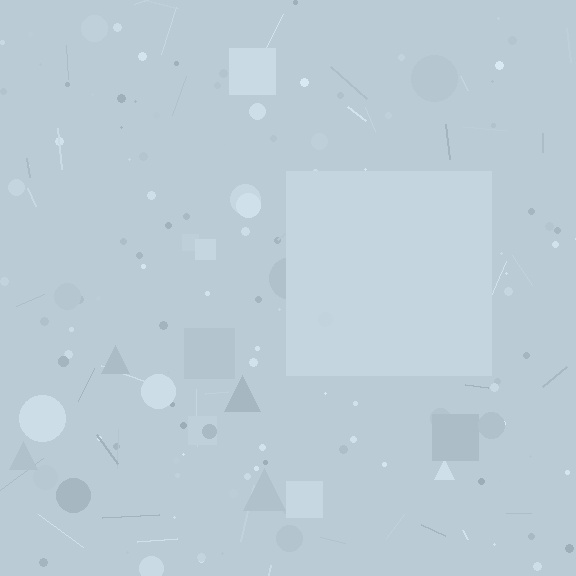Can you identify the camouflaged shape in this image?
The camouflaged shape is a square.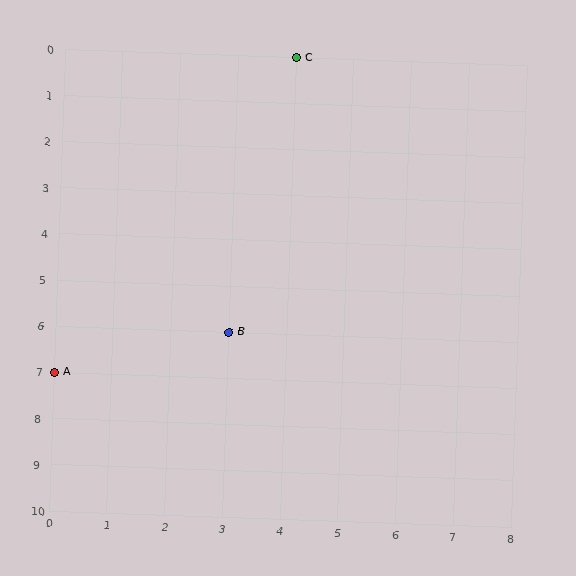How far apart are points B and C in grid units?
Points B and C are 1 column and 6 rows apart (about 6.1 grid units diagonally).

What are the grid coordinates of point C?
Point C is at grid coordinates (4, 0).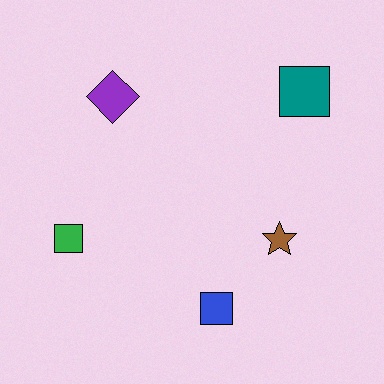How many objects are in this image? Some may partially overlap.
There are 5 objects.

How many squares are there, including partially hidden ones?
There are 3 squares.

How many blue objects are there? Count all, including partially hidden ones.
There is 1 blue object.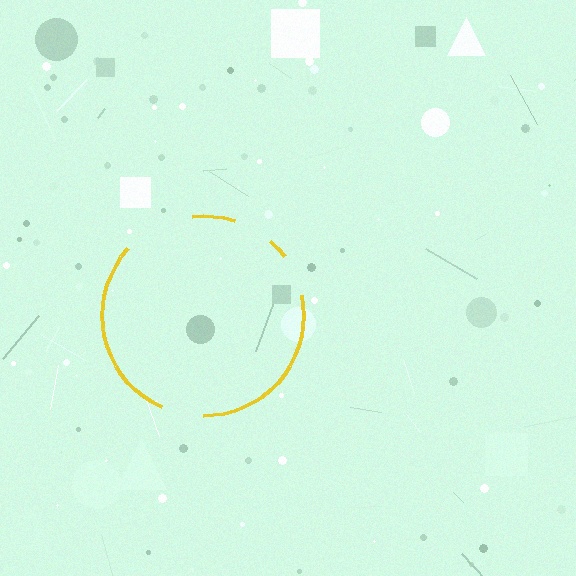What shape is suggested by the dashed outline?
The dashed outline suggests a circle.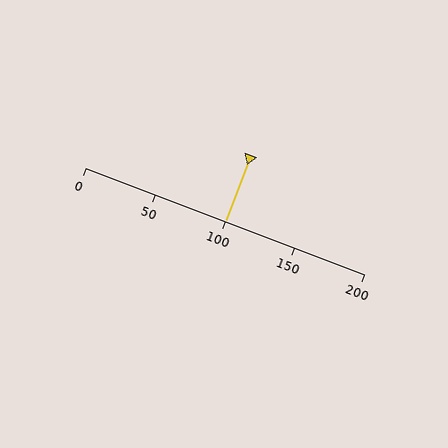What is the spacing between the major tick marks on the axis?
The major ticks are spaced 50 apart.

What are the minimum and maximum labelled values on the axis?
The axis runs from 0 to 200.